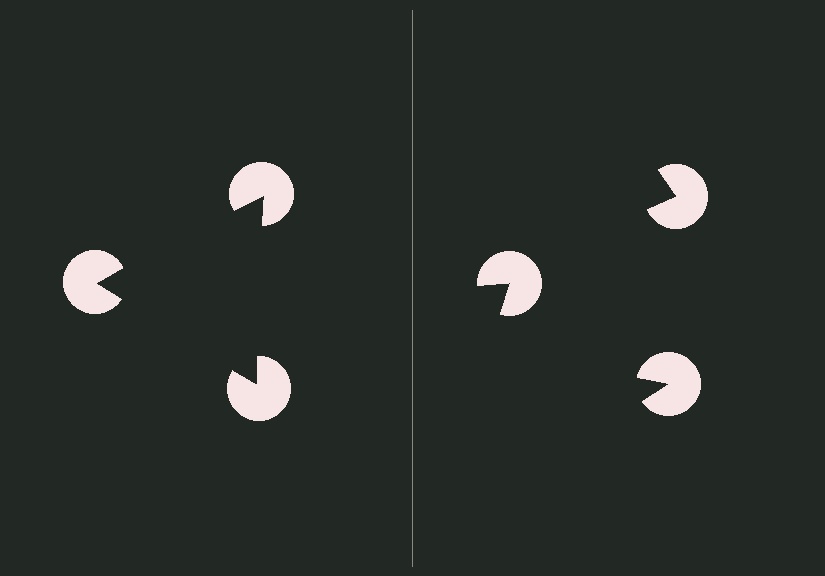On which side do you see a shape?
An illusory triangle appears on the left side. On the right side the wedge cuts are rotated, so no coherent shape forms.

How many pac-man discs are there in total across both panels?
6 — 3 on each side.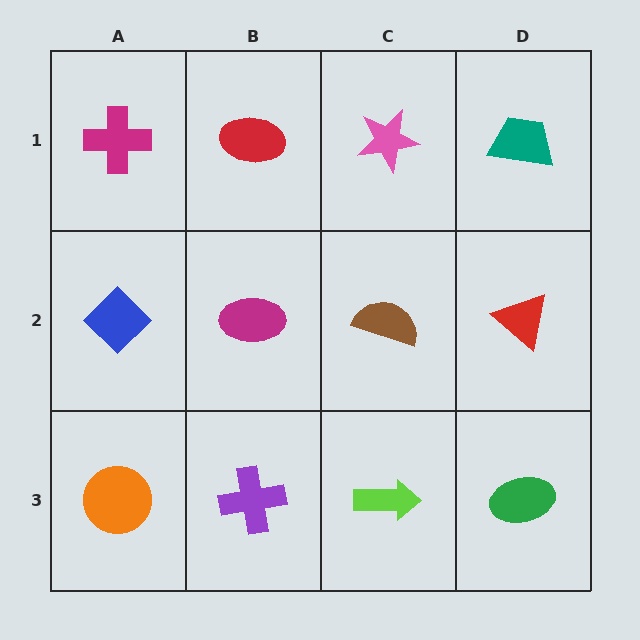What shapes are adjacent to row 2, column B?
A red ellipse (row 1, column B), a purple cross (row 3, column B), a blue diamond (row 2, column A), a brown semicircle (row 2, column C).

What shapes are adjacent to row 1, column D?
A red triangle (row 2, column D), a pink star (row 1, column C).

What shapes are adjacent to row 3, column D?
A red triangle (row 2, column D), a lime arrow (row 3, column C).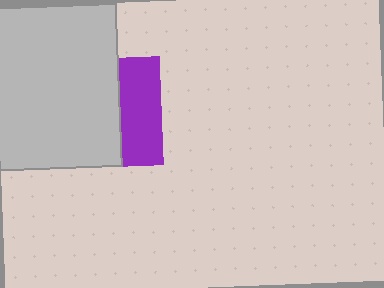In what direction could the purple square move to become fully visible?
The purple square could move right. That would shift it out from behind the light gray square entirely.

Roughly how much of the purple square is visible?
A small part of it is visible (roughly 38%).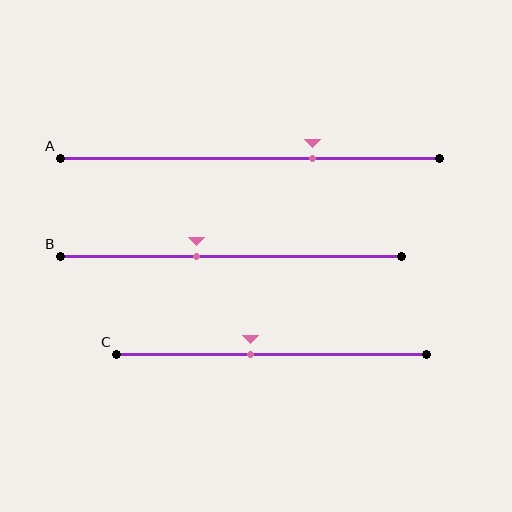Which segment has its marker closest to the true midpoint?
Segment C has its marker closest to the true midpoint.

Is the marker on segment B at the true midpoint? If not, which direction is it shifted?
No, the marker on segment B is shifted to the left by about 10% of the segment length.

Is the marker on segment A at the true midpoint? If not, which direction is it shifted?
No, the marker on segment A is shifted to the right by about 16% of the segment length.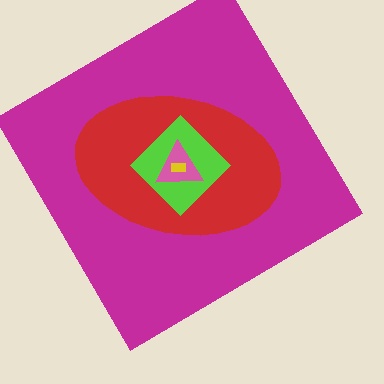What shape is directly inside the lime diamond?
The pink triangle.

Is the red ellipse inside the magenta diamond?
Yes.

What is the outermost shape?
The magenta diamond.